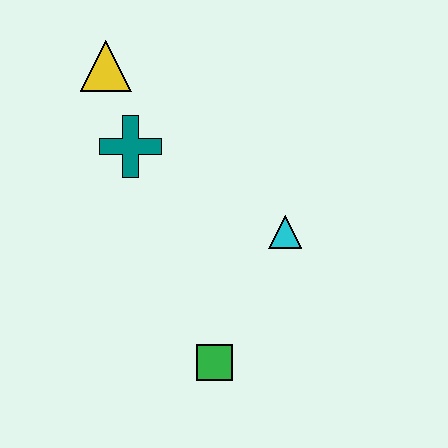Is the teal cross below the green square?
No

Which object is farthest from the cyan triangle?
The yellow triangle is farthest from the cyan triangle.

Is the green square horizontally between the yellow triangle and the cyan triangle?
Yes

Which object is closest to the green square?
The cyan triangle is closest to the green square.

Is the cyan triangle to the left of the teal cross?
No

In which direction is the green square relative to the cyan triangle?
The green square is below the cyan triangle.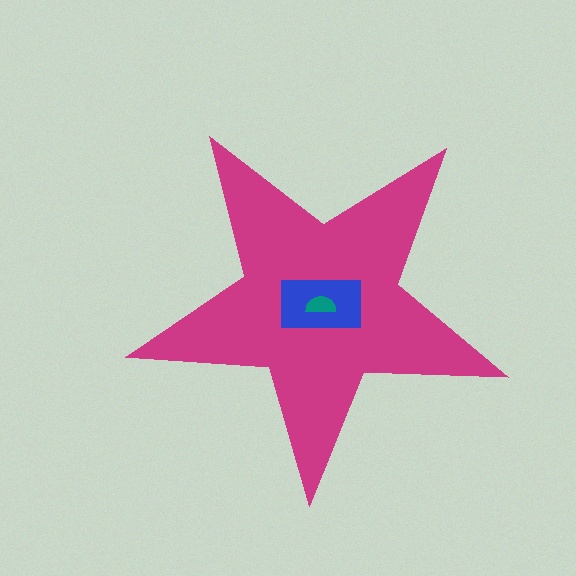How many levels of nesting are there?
3.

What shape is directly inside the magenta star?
The blue rectangle.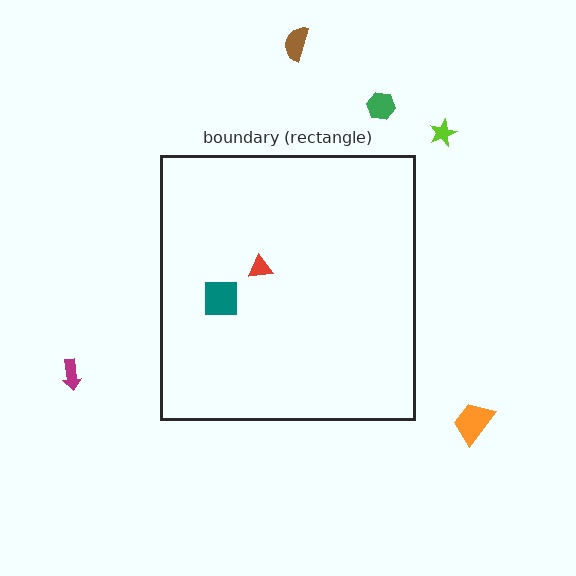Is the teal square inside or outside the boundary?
Inside.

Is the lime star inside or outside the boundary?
Outside.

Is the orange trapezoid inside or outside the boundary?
Outside.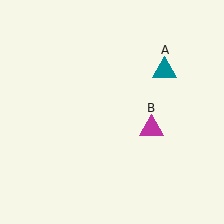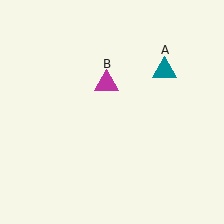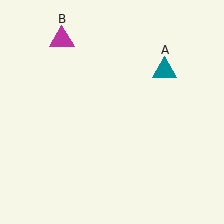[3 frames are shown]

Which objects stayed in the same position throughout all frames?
Teal triangle (object A) remained stationary.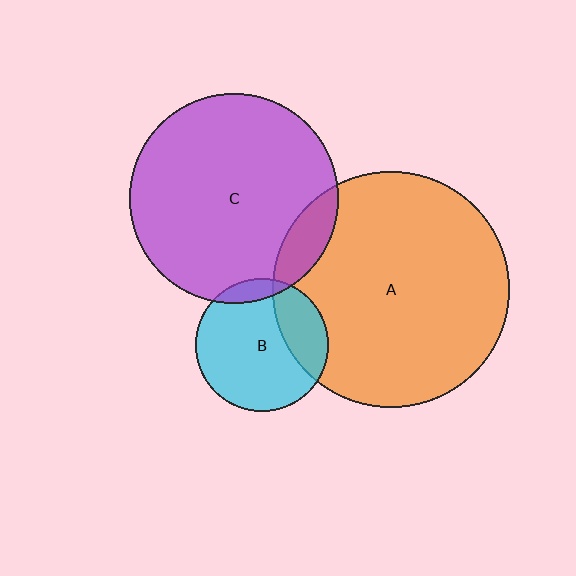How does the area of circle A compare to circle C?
Approximately 1.3 times.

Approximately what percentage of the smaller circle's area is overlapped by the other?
Approximately 10%.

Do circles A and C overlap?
Yes.